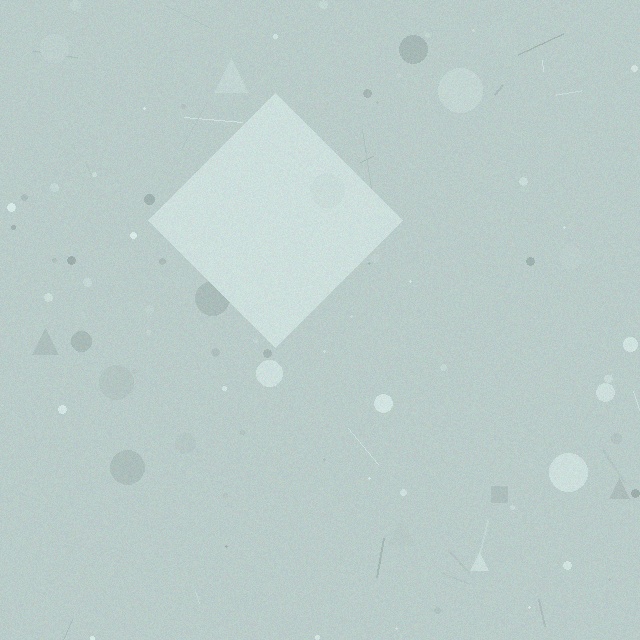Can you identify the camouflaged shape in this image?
The camouflaged shape is a diamond.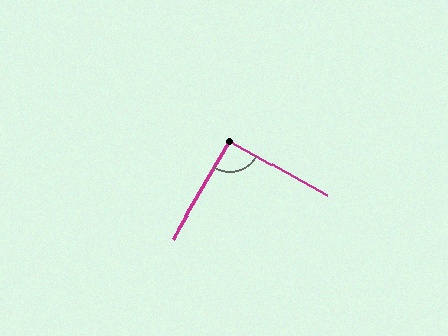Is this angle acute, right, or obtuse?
It is approximately a right angle.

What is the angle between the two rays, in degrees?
Approximately 91 degrees.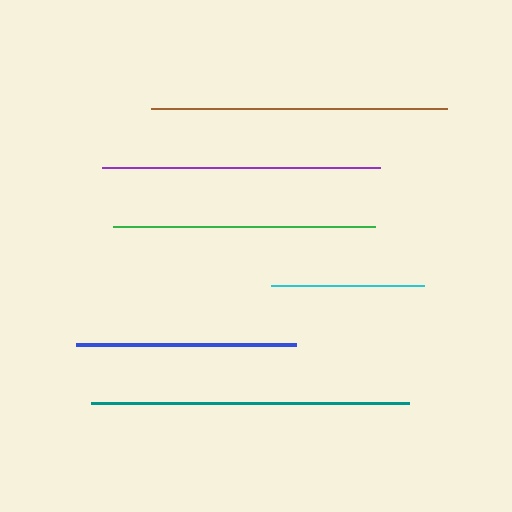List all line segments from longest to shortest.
From longest to shortest: teal, brown, purple, green, blue, cyan.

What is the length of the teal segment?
The teal segment is approximately 318 pixels long.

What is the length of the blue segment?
The blue segment is approximately 219 pixels long.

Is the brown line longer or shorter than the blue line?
The brown line is longer than the blue line.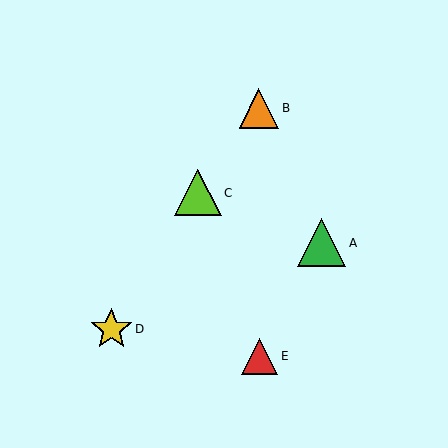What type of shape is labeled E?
Shape E is a red triangle.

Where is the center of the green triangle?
The center of the green triangle is at (322, 243).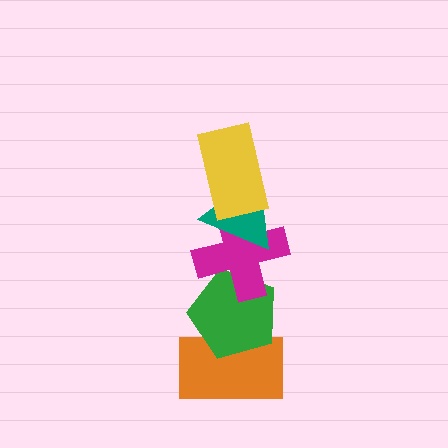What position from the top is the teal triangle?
The teal triangle is 2nd from the top.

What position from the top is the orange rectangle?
The orange rectangle is 5th from the top.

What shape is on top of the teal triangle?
The yellow rectangle is on top of the teal triangle.